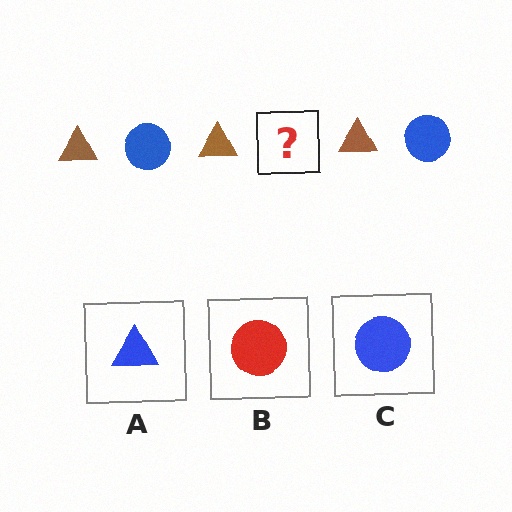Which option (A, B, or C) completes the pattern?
C.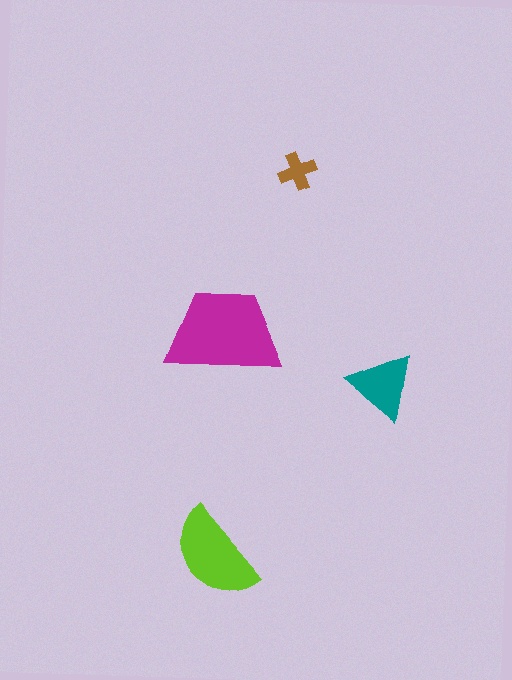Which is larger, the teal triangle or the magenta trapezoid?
The magenta trapezoid.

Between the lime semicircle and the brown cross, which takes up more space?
The lime semicircle.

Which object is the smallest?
The brown cross.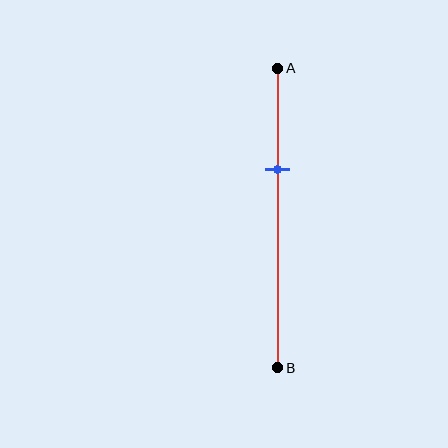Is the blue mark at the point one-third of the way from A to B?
Yes, the mark is approximately at the one-third point.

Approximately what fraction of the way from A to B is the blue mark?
The blue mark is approximately 35% of the way from A to B.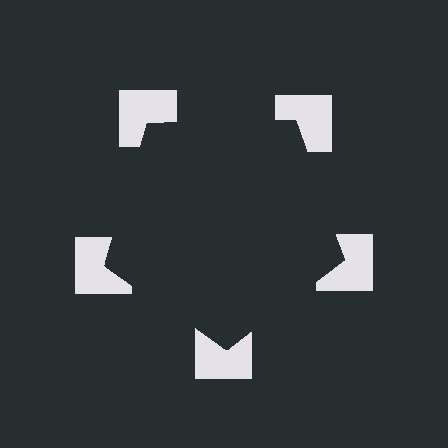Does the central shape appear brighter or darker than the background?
It typically appears slightly darker than the background, even though no actual brightness change is drawn.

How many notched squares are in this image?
There are 5 — one at each vertex of the illusory pentagon.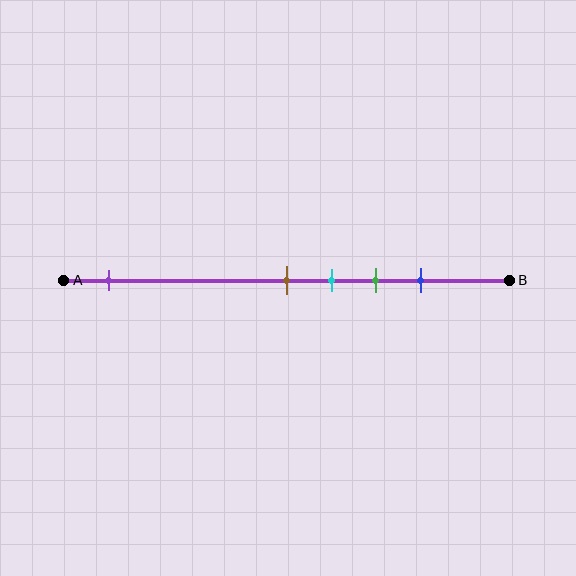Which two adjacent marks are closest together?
The brown and cyan marks are the closest adjacent pair.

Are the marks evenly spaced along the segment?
No, the marks are not evenly spaced.